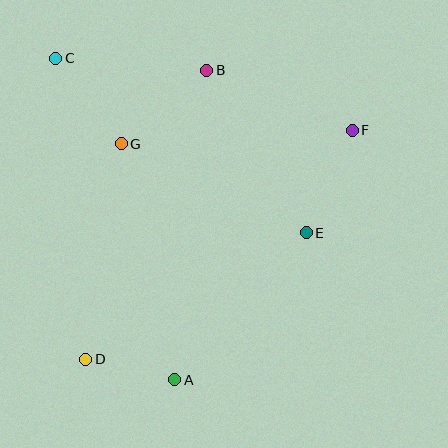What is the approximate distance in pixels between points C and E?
The distance between C and E is approximately 305 pixels.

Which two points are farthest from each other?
Points D and F are farthest from each other.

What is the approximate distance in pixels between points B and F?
The distance between B and F is approximately 157 pixels.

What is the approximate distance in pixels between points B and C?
The distance between B and C is approximately 151 pixels.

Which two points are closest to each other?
Points A and D are closest to each other.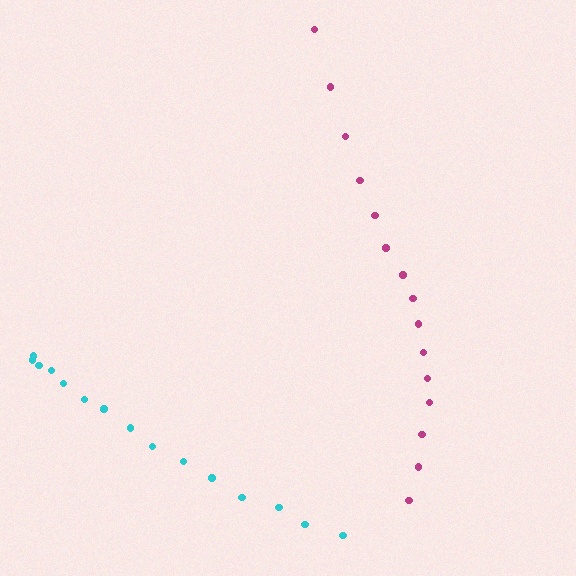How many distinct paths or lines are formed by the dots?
There are 2 distinct paths.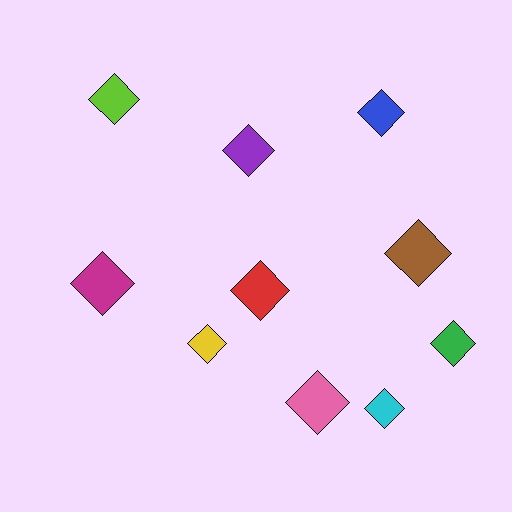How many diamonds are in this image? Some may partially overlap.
There are 10 diamonds.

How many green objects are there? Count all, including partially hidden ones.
There is 1 green object.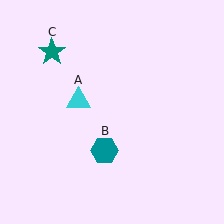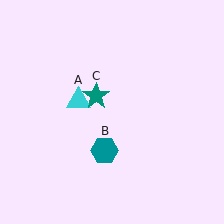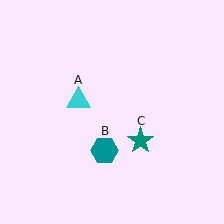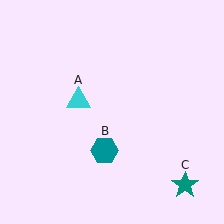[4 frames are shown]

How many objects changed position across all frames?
1 object changed position: teal star (object C).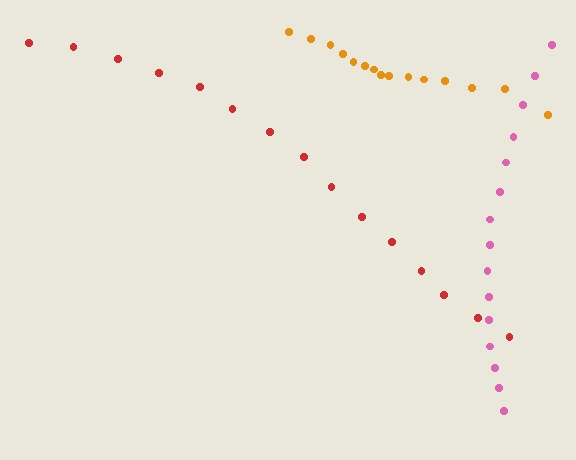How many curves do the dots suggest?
There are 3 distinct paths.